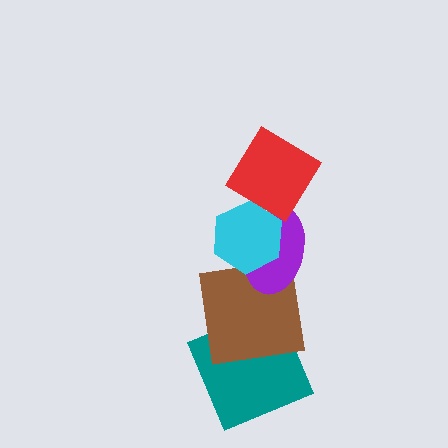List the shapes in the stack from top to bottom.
From top to bottom: the red diamond, the cyan hexagon, the purple ellipse, the brown square, the teal square.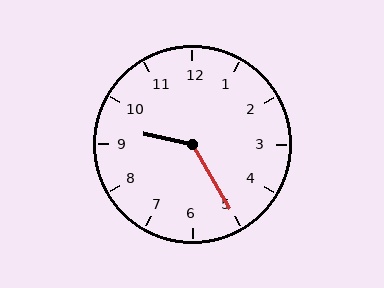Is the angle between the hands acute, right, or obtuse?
It is obtuse.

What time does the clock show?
9:25.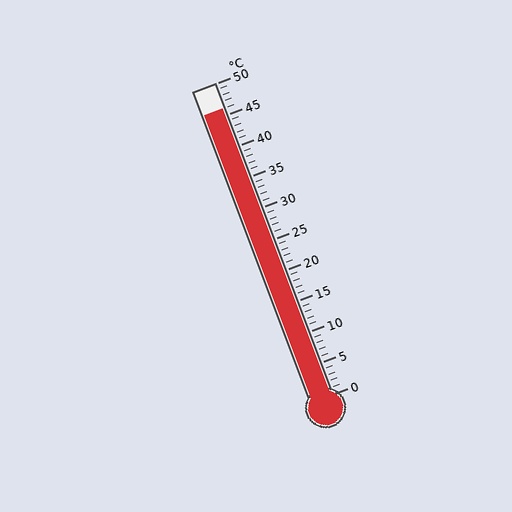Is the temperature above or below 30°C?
The temperature is above 30°C.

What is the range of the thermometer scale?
The thermometer scale ranges from 0°C to 50°C.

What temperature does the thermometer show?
The thermometer shows approximately 46°C.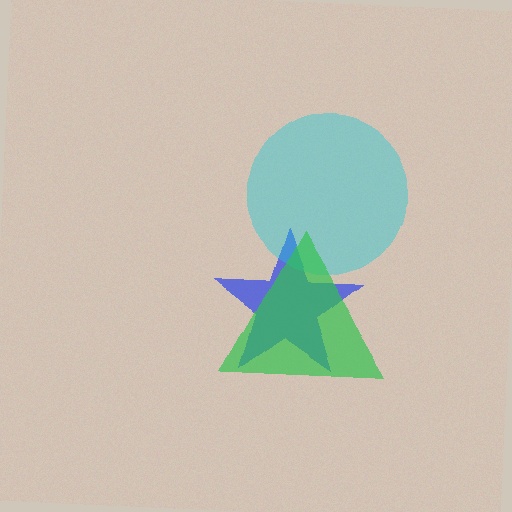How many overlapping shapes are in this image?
There are 3 overlapping shapes in the image.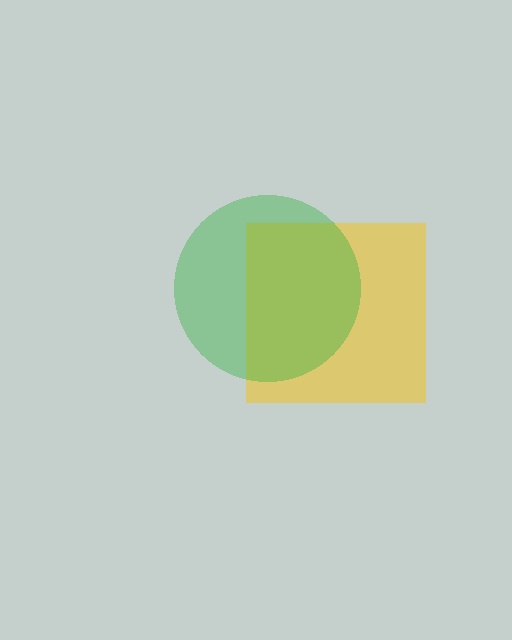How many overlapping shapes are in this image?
There are 2 overlapping shapes in the image.